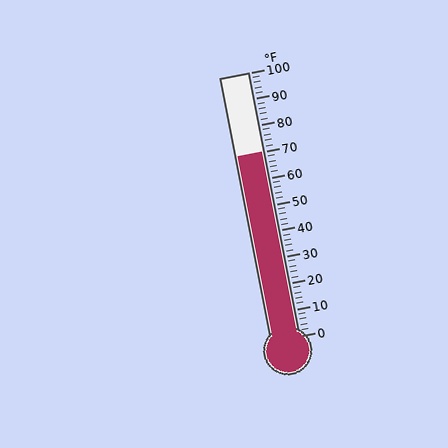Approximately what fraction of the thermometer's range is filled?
The thermometer is filled to approximately 70% of its range.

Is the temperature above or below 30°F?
The temperature is above 30°F.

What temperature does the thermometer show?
The thermometer shows approximately 70°F.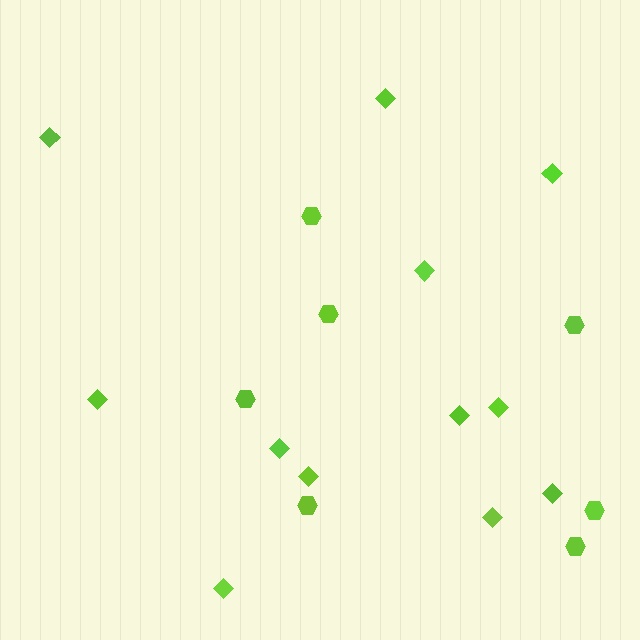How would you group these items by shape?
There are 2 groups: one group of hexagons (7) and one group of diamonds (12).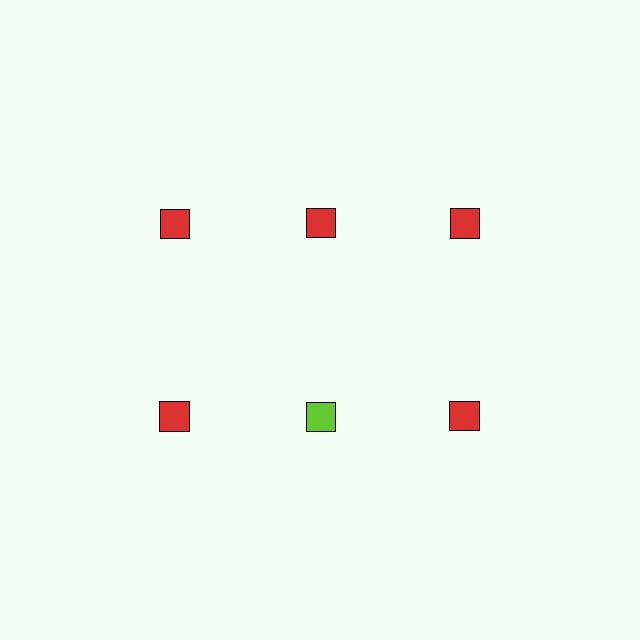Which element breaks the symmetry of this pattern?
The lime square in the second row, second from left column breaks the symmetry. All other shapes are red squares.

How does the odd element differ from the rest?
It has a different color: lime instead of red.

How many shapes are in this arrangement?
There are 6 shapes arranged in a grid pattern.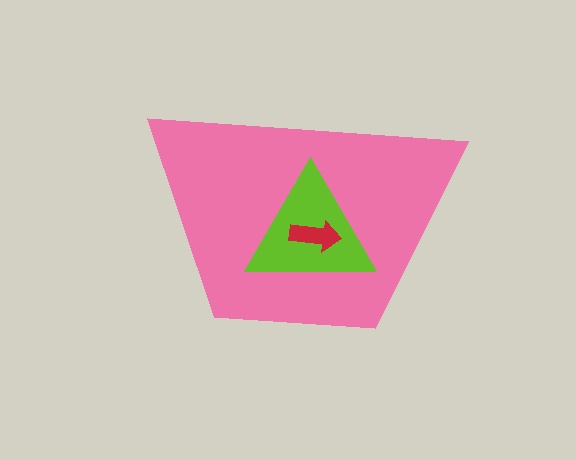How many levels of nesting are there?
3.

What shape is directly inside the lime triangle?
The red arrow.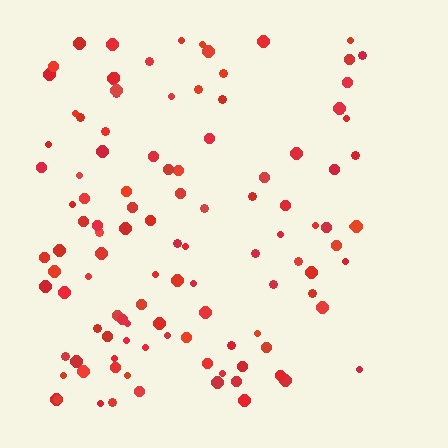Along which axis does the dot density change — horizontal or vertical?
Horizontal.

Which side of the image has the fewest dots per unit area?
The right.